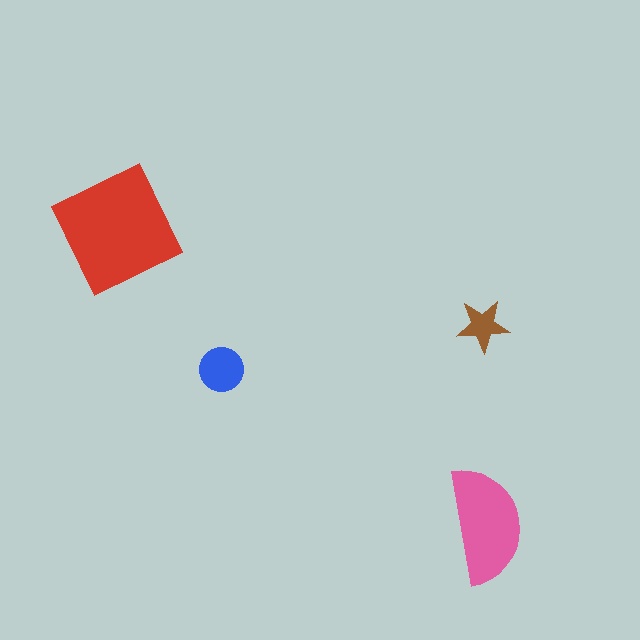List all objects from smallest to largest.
The brown star, the blue circle, the pink semicircle, the red square.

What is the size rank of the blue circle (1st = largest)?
3rd.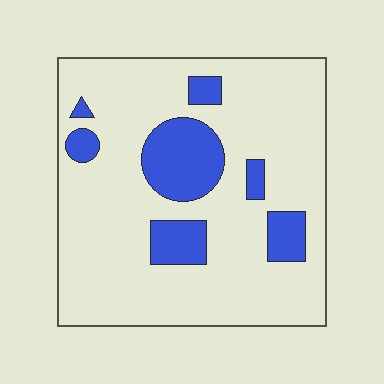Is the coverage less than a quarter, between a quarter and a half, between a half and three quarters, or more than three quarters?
Less than a quarter.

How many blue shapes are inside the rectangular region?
7.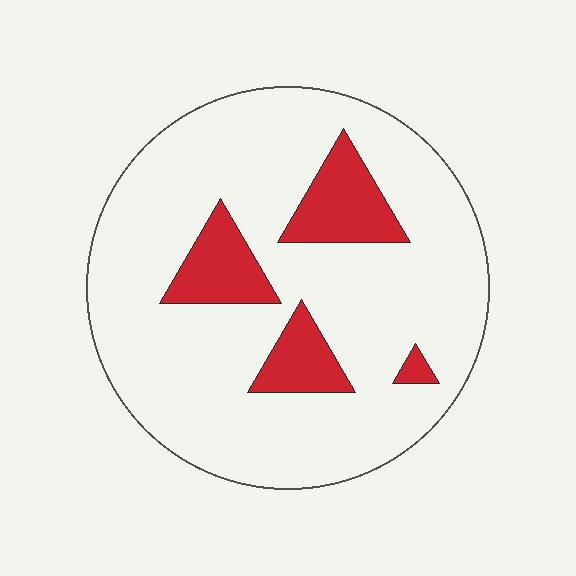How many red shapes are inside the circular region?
4.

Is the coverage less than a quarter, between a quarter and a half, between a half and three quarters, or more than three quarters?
Less than a quarter.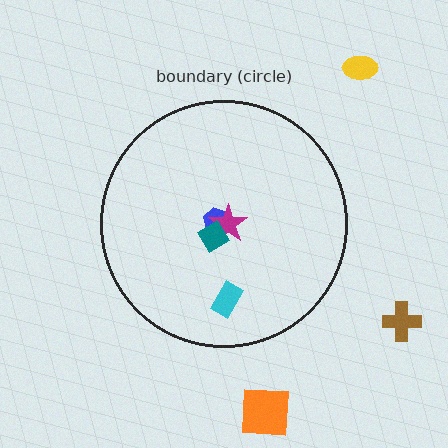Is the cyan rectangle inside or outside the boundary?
Inside.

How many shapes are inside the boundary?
4 inside, 3 outside.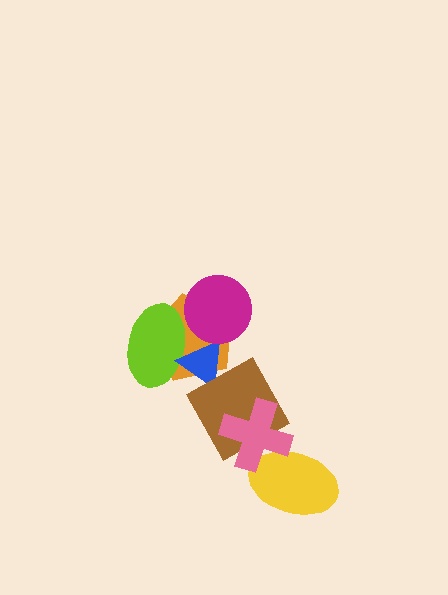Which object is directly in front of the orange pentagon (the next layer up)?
The lime ellipse is directly in front of the orange pentagon.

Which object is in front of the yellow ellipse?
The pink cross is in front of the yellow ellipse.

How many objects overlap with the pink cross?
2 objects overlap with the pink cross.